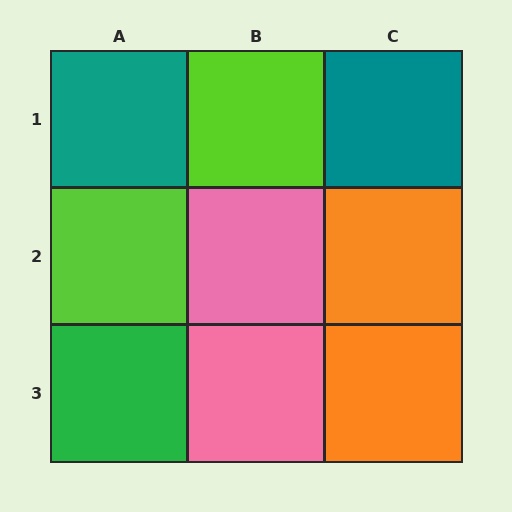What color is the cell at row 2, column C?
Orange.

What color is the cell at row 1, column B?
Lime.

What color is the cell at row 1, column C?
Teal.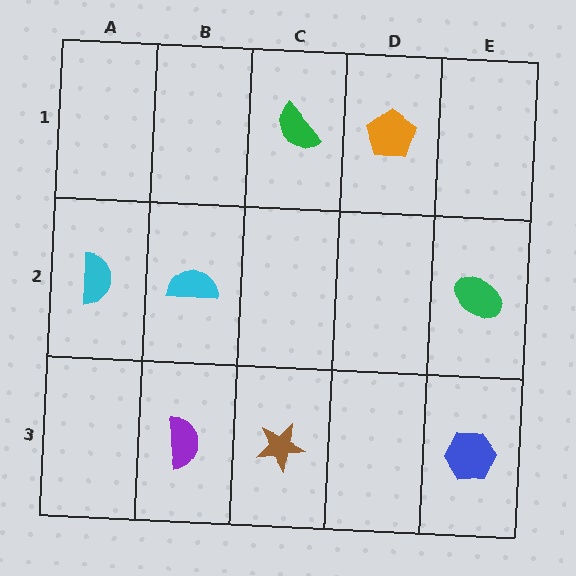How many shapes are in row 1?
2 shapes.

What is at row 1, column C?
A green semicircle.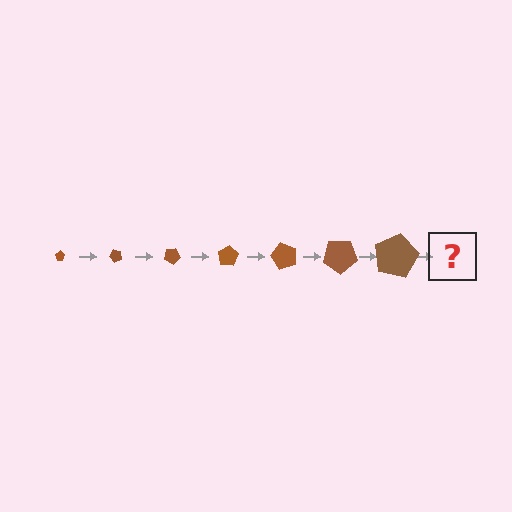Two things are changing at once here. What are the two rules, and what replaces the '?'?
The two rules are that the pentagon grows larger each step and it rotates 50 degrees each step. The '?' should be a pentagon, larger than the previous one and rotated 350 degrees from the start.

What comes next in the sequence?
The next element should be a pentagon, larger than the previous one and rotated 350 degrees from the start.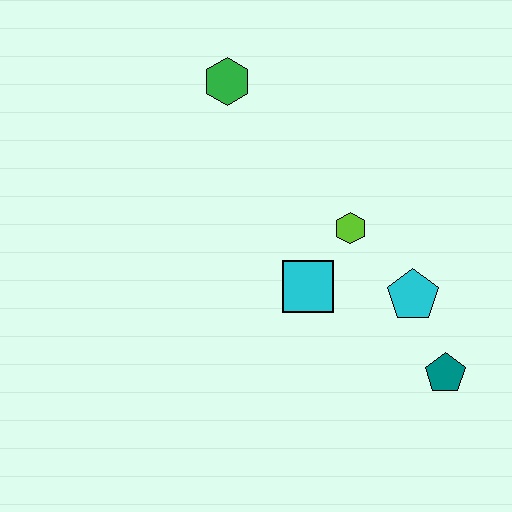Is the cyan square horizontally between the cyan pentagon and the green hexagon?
Yes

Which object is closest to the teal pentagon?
The cyan pentagon is closest to the teal pentagon.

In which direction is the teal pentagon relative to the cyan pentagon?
The teal pentagon is below the cyan pentagon.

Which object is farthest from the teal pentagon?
The green hexagon is farthest from the teal pentagon.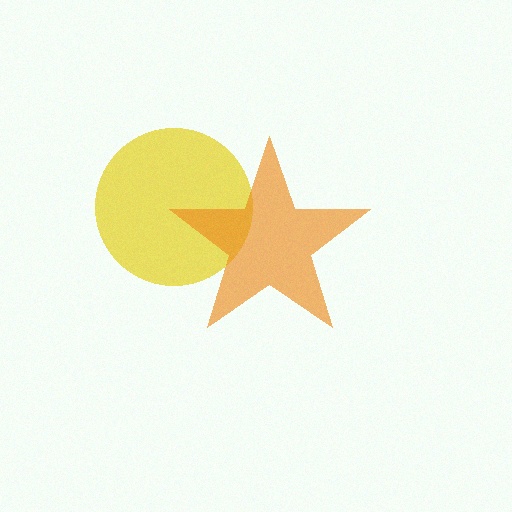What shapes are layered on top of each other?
The layered shapes are: a yellow circle, an orange star.